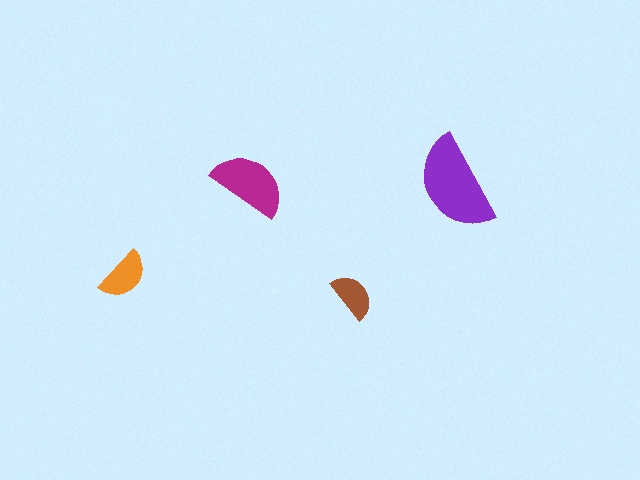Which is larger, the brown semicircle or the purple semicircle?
The purple one.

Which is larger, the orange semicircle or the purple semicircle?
The purple one.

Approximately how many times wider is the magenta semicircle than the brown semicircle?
About 1.5 times wider.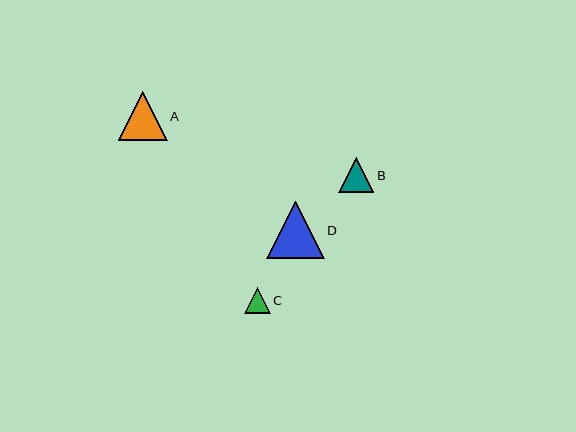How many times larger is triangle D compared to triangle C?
Triangle D is approximately 2.2 times the size of triangle C.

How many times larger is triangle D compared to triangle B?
Triangle D is approximately 1.6 times the size of triangle B.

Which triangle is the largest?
Triangle D is the largest with a size of approximately 58 pixels.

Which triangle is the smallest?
Triangle C is the smallest with a size of approximately 26 pixels.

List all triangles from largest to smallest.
From largest to smallest: D, A, B, C.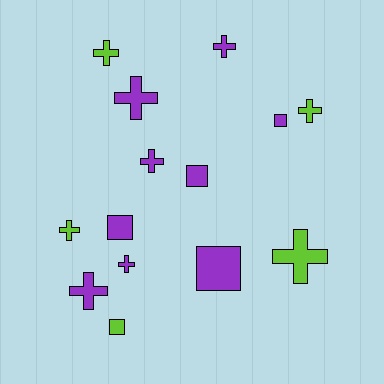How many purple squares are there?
There are 4 purple squares.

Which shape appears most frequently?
Cross, with 9 objects.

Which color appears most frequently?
Purple, with 9 objects.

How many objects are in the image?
There are 14 objects.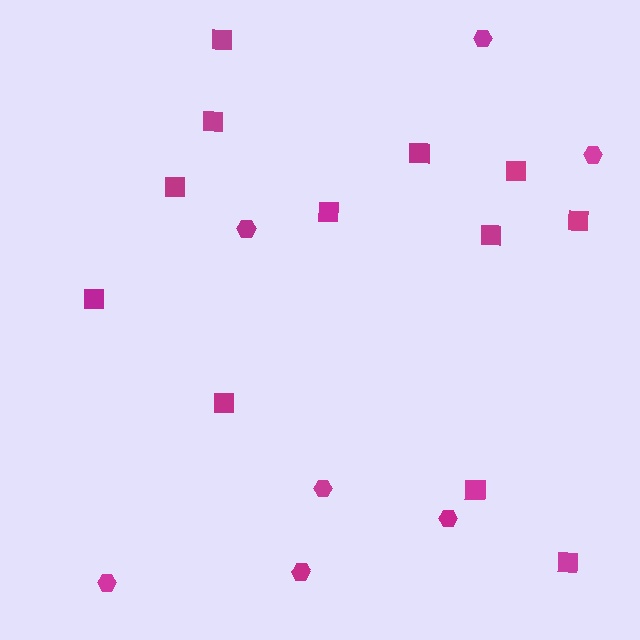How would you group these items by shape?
There are 2 groups: one group of squares (12) and one group of hexagons (7).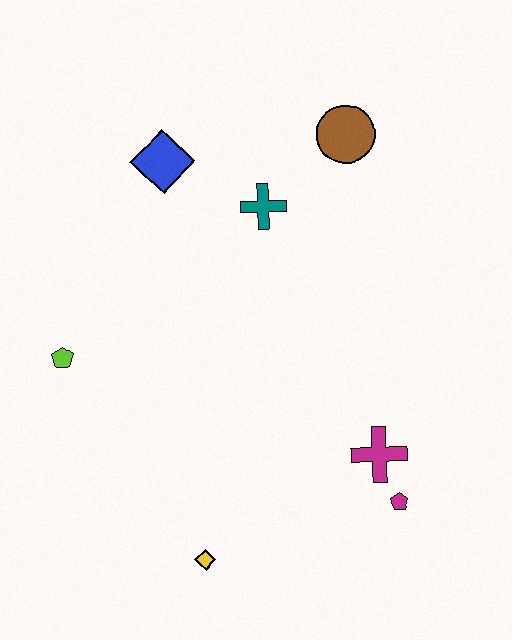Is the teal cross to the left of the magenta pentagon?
Yes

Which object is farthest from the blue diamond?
The magenta pentagon is farthest from the blue diamond.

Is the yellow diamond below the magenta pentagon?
Yes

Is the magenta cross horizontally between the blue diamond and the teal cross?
No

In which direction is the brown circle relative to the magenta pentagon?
The brown circle is above the magenta pentagon.